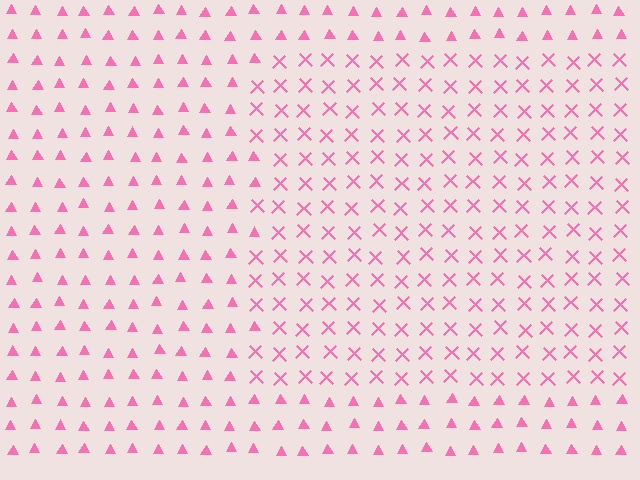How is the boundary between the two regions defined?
The boundary is defined by a change in element shape: X marks inside vs. triangles outside. All elements share the same color and spacing.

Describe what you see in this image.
The image is filled with small pink elements arranged in a uniform grid. A rectangle-shaped region contains X marks, while the surrounding area contains triangles. The boundary is defined purely by the change in element shape.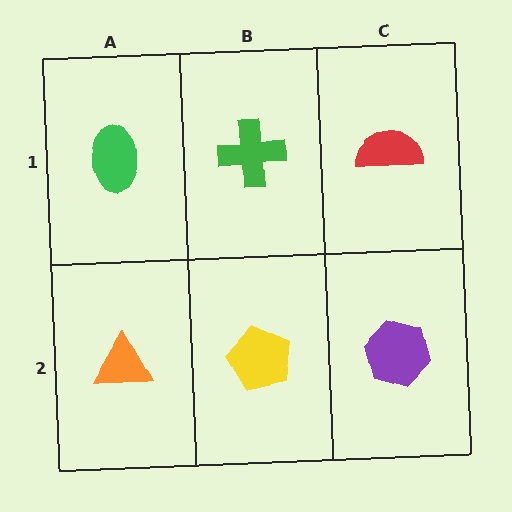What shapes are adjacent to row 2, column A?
A green ellipse (row 1, column A), a yellow pentagon (row 2, column B).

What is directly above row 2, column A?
A green ellipse.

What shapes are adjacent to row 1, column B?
A yellow pentagon (row 2, column B), a green ellipse (row 1, column A), a red semicircle (row 1, column C).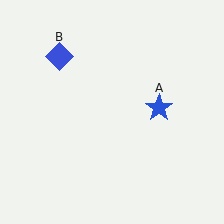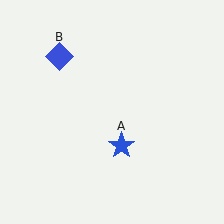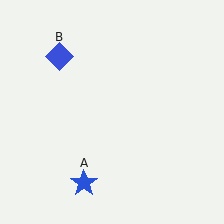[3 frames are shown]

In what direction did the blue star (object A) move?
The blue star (object A) moved down and to the left.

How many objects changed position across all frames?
1 object changed position: blue star (object A).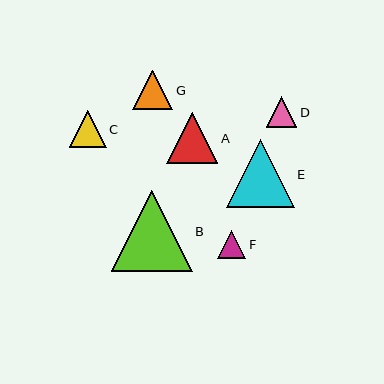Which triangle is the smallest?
Triangle F is the smallest with a size of approximately 29 pixels.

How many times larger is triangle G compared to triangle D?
Triangle G is approximately 1.3 times the size of triangle D.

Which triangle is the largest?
Triangle B is the largest with a size of approximately 81 pixels.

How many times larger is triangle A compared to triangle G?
Triangle A is approximately 1.3 times the size of triangle G.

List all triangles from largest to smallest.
From largest to smallest: B, E, A, G, C, D, F.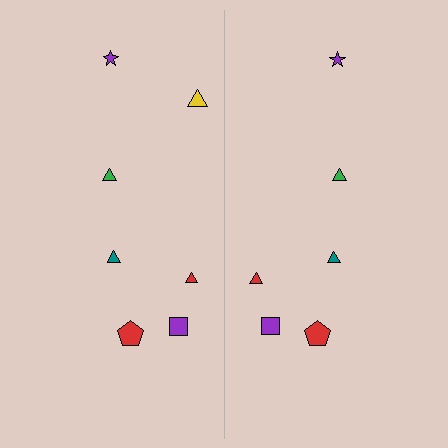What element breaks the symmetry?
A yellow triangle is missing from the right side.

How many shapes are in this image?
There are 13 shapes in this image.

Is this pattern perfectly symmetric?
No, the pattern is not perfectly symmetric. A yellow triangle is missing from the right side.